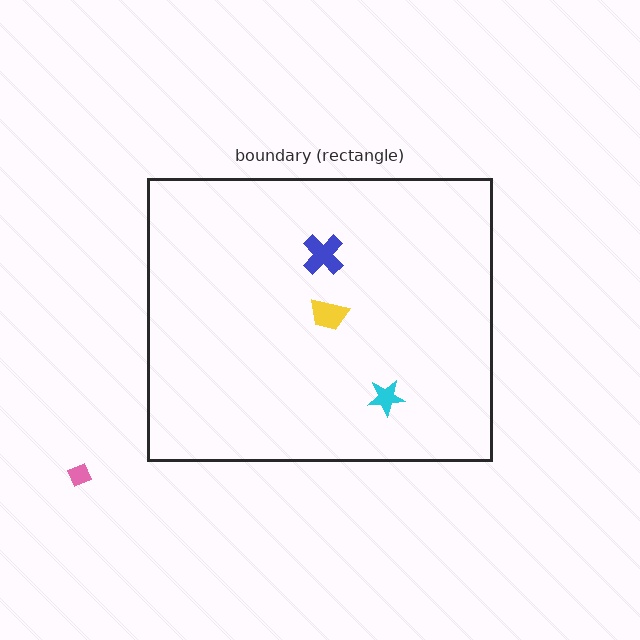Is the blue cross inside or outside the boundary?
Inside.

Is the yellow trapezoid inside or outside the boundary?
Inside.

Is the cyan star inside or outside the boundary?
Inside.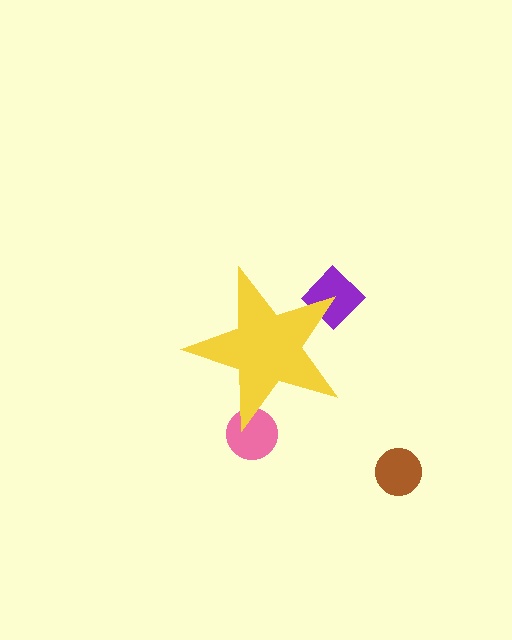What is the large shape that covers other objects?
A yellow star.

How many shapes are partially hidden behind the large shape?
2 shapes are partially hidden.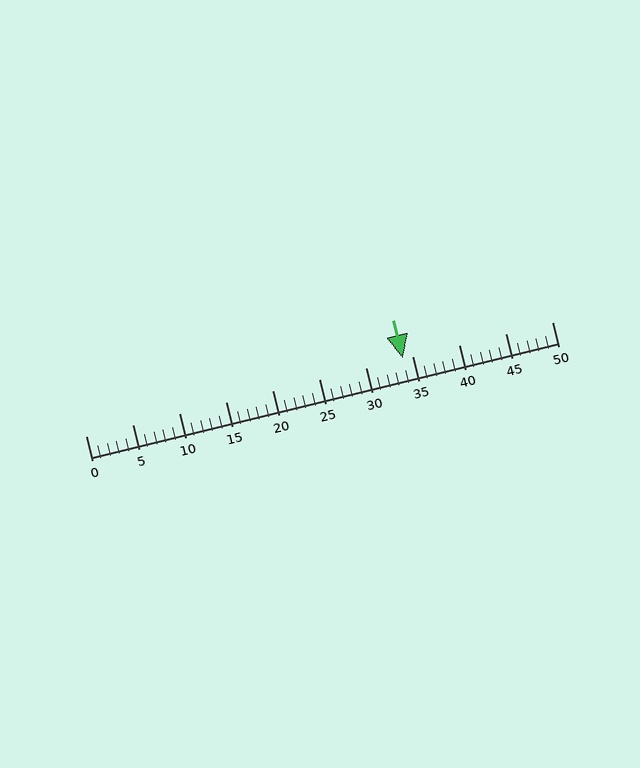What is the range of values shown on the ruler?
The ruler shows values from 0 to 50.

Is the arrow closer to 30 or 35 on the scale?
The arrow is closer to 35.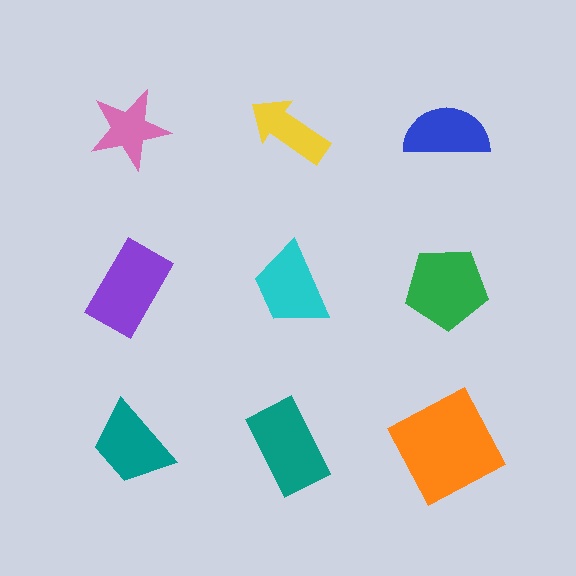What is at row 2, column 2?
A cyan trapezoid.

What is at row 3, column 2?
A teal rectangle.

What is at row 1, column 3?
A blue semicircle.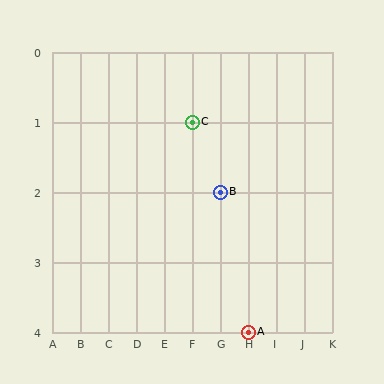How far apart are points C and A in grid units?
Points C and A are 2 columns and 3 rows apart (about 3.6 grid units diagonally).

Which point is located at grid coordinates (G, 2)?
Point B is at (G, 2).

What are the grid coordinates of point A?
Point A is at grid coordinates (H, 4).